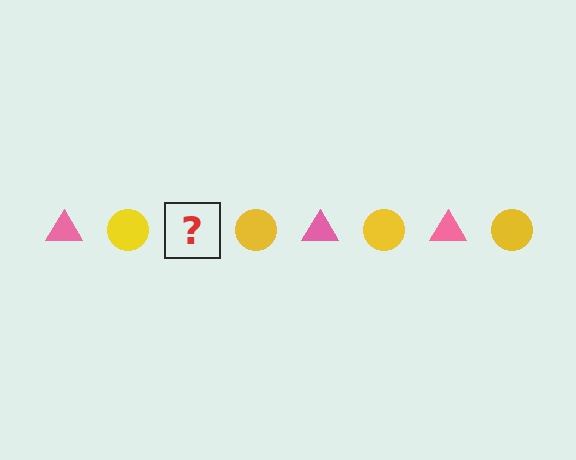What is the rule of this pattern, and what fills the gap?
The rule is that the pattern alternates between pink triangle and yellow circle. The gap should be filled with a pink triangle.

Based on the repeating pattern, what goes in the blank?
The blank should be a pink triangle.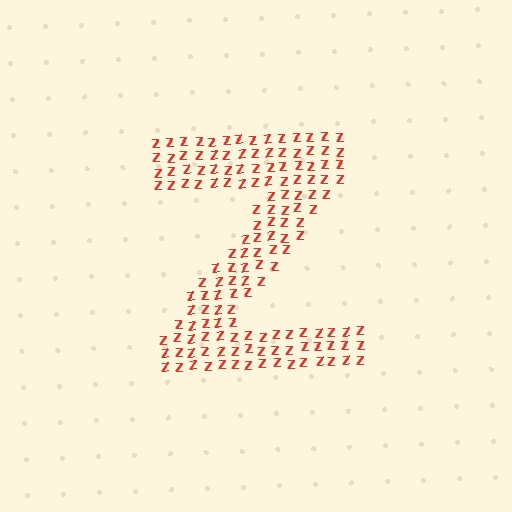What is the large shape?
The large shape is the letter Z.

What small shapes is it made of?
It is made of small letter Z's.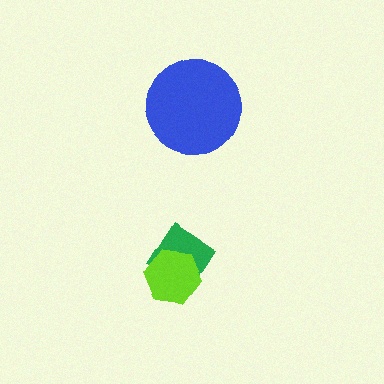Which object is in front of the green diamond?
The lime hexagon is in front of the green diamond.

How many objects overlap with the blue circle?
0 objects overlap with the blue circle.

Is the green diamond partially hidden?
Yes, it is partially covered by another shape.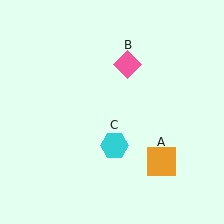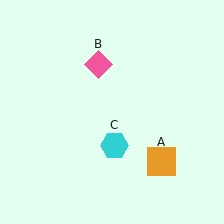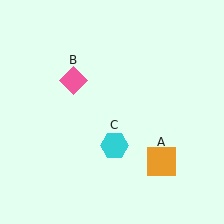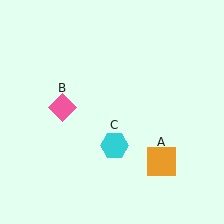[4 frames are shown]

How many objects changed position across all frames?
1 object changed position: pink diamond (object B).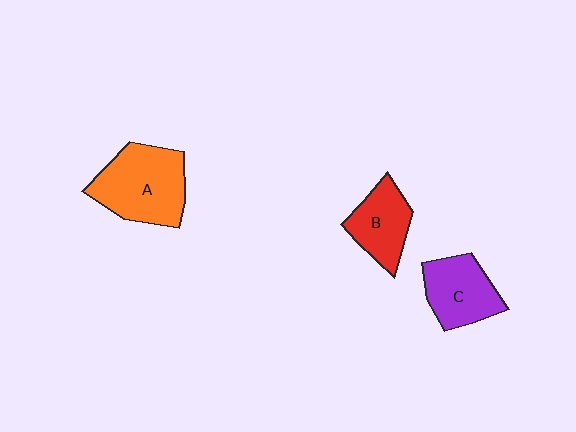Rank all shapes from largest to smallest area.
From largest to smallest: A (orange), C (purple), B (red).